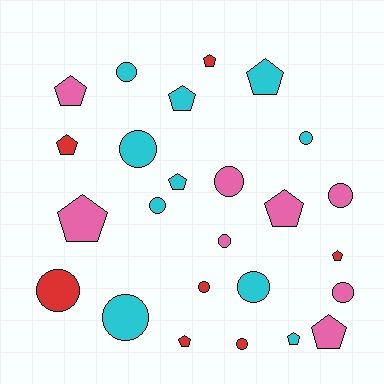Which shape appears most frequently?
Circle, with 13 objects.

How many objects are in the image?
There are 25 objects.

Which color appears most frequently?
Cyan, with 10 objects.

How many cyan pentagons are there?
There are 4 cyan pentagons.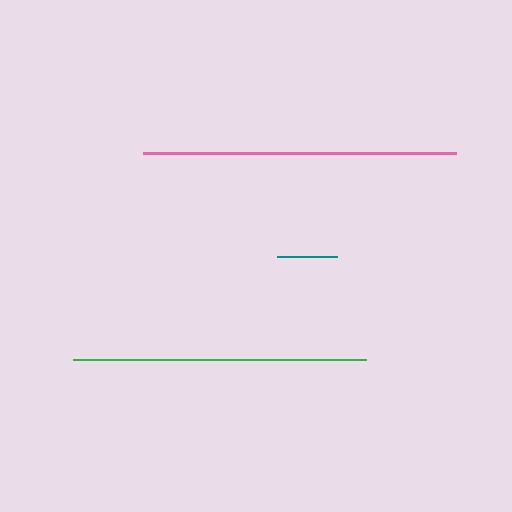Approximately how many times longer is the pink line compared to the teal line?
The pink line is approximately 5.2 times the length of the teal line.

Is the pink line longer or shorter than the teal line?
The pink line is longer than the teal line.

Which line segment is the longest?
The pink line is the longest at approximately 313 pixels.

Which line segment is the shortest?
The teal line is the shortest at approximately 60 pixels.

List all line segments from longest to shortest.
From longest to shortest: pink, green, teal.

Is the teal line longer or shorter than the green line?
The green line is longer than the teal line.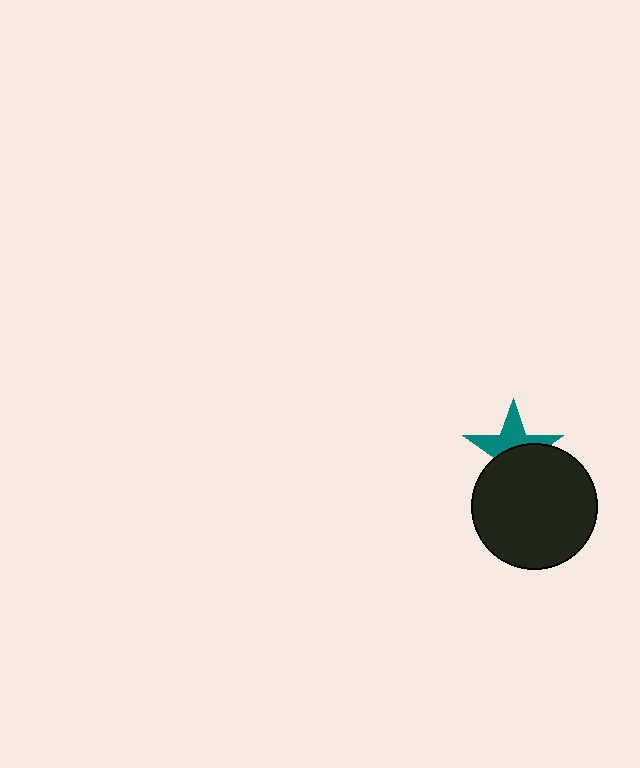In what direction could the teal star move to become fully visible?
The teal star could move up. That would shift it out from behind the black circle entirely.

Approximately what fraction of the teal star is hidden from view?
Roughly 53% of the teal star is hidden behind the black circle.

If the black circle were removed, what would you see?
You would see the complete teal star.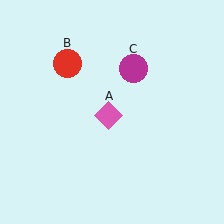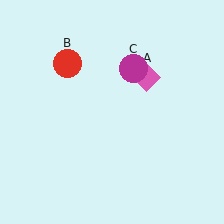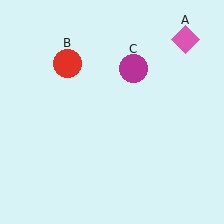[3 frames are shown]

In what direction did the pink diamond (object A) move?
The pink diamond (object A) moved up and to the right.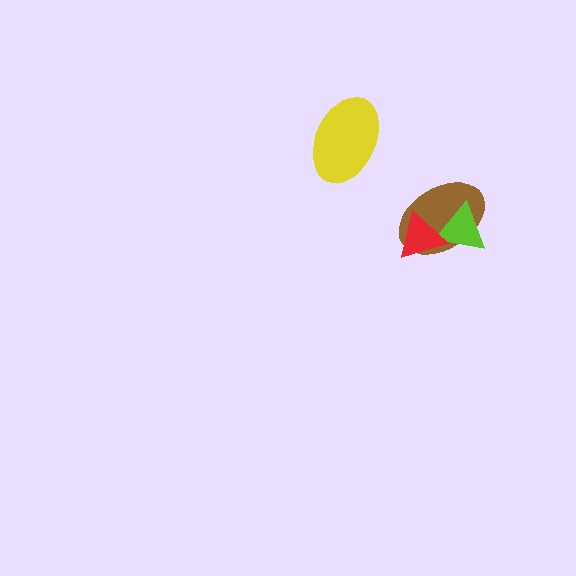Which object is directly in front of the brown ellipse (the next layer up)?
The lime triangle is directly in front of the brown ellipse.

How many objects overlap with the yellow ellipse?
0 objects overlap with the yellow ellipse.